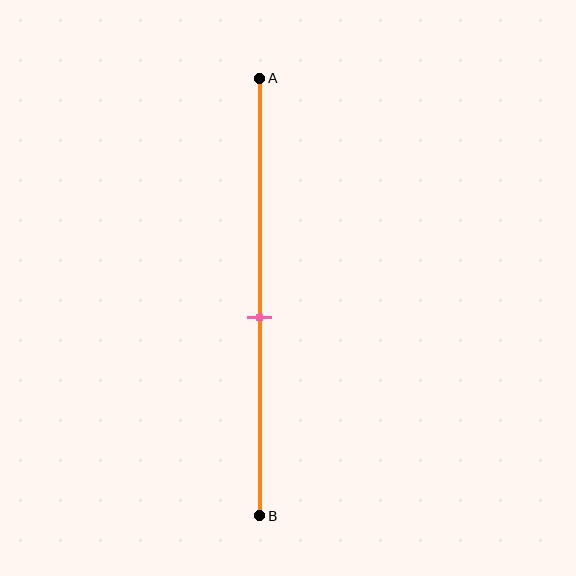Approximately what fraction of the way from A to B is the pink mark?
The pink mark is approximately 55% of the way from A to B.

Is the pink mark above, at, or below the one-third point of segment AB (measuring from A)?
The pink mark is below the one-third point of segment AB.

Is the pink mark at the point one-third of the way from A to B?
No, the mark is at about 55% from A, not at the 33% one-third point.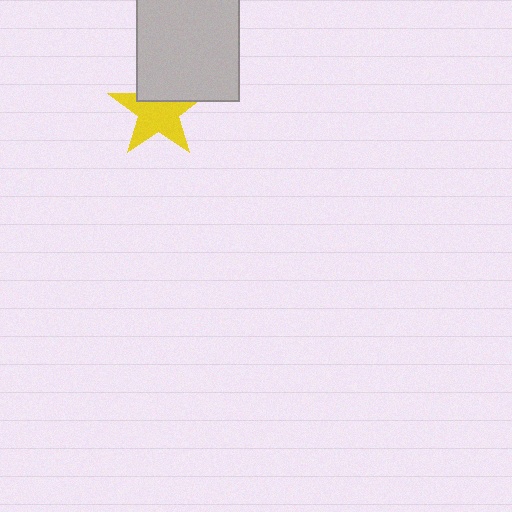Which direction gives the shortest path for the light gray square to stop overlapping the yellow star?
Moving up gives the shortest separation.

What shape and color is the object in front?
The object in front is a light gray square.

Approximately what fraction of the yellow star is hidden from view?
Roughly 31% of the yellow star is hidden behind the light gray square.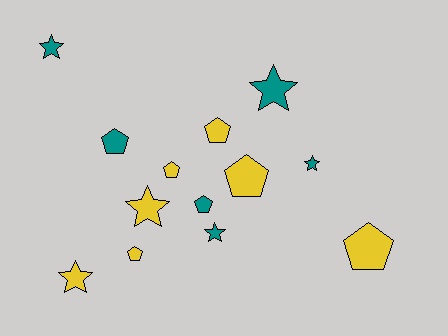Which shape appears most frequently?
Pentagon, with 7 objects.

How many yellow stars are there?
There are 2 yellow stars.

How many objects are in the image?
There are 13 objects.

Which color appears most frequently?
Yellow, with 7 objects.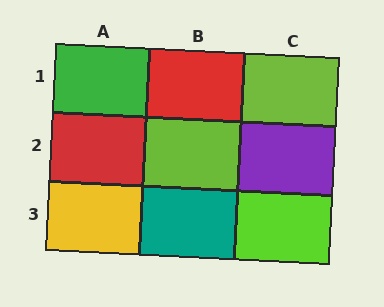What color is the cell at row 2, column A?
Red.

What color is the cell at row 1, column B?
Red.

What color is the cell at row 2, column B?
Lime.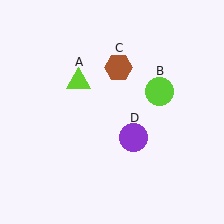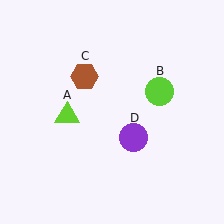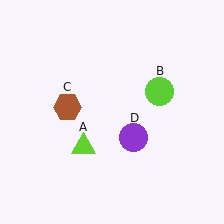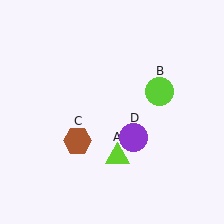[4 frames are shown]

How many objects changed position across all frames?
2 objects changed position: lime triangle (object A), brown hexagon (object C).